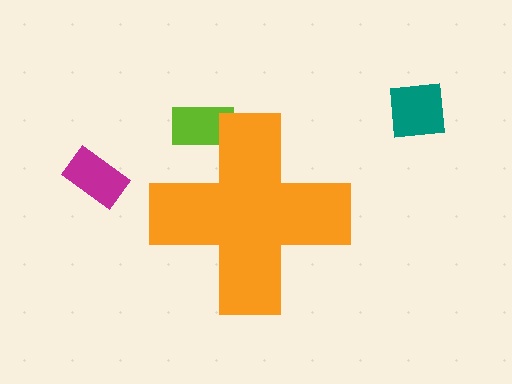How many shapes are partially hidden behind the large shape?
1 shape is partially hidden.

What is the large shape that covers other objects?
An orange cross.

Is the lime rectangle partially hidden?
Yes, the lime rectangle is partially hidden behind the orange cross.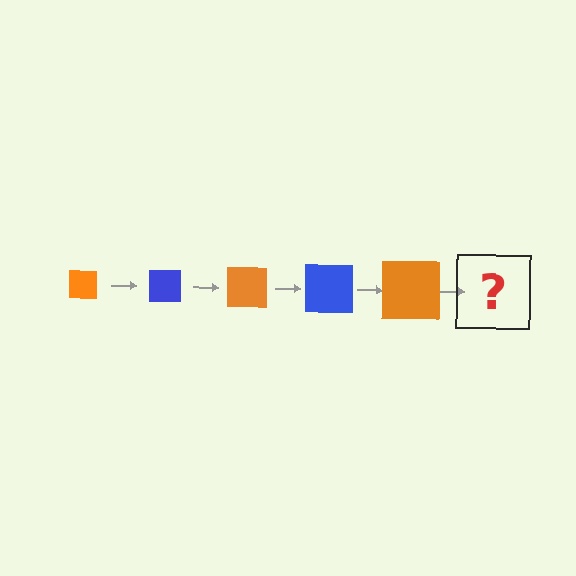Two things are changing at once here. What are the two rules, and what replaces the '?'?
The two rules are that the square grows larger each step and the color cycles through orange and blue. The '?' should be a blue square, larger than the previous one.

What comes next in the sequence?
The next element should be a blue square, larger than the previous one.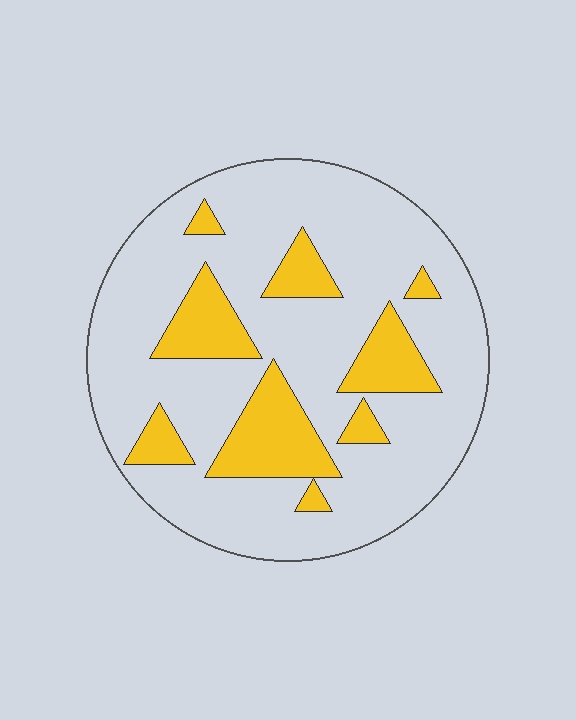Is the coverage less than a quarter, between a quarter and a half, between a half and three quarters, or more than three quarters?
Less than a quarter.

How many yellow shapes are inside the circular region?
9.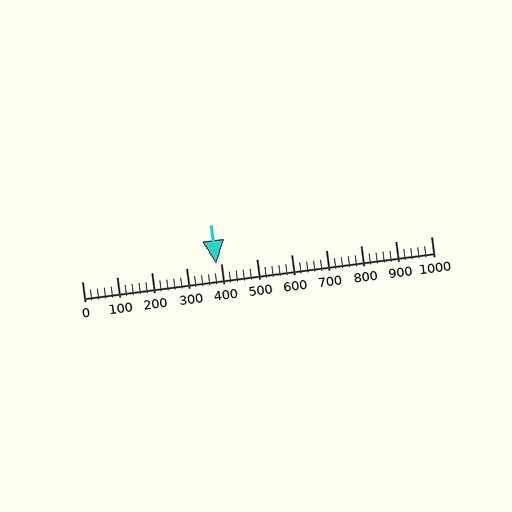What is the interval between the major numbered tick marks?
The major tick marks are spaced 100 units apart.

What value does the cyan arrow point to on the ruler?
The cyan arrow points to approximately 384.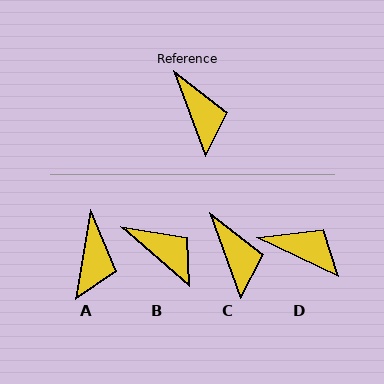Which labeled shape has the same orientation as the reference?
C.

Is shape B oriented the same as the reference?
No, it is off by about 29 degrees.